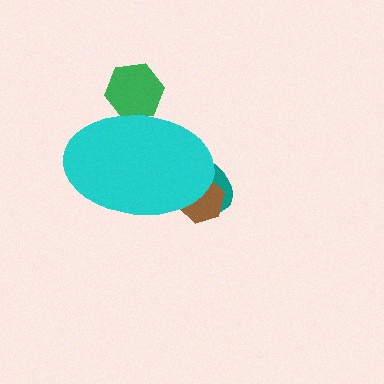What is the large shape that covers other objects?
A cyan ellipse.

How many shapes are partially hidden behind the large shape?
3 shapes are partially hidden.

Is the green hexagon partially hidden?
Yes, the green hexagon is partially hidden behind the cyan ellipse.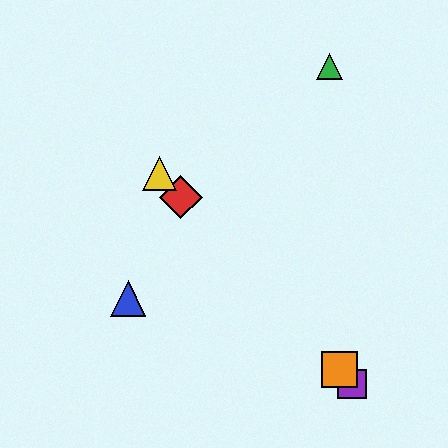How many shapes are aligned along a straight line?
4 shapes (the red diamond, the yellow triangle, the purple square, the orange square) are aligned along a straight line.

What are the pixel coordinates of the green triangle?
The green triangle is at (330, 67).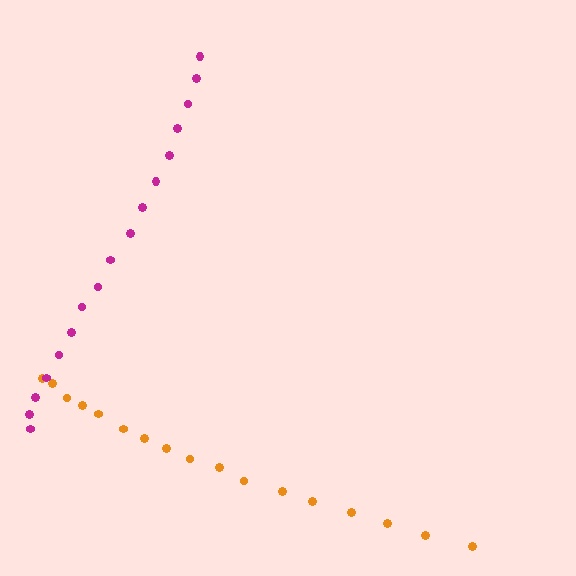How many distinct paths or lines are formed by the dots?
There are 2 distinct paths.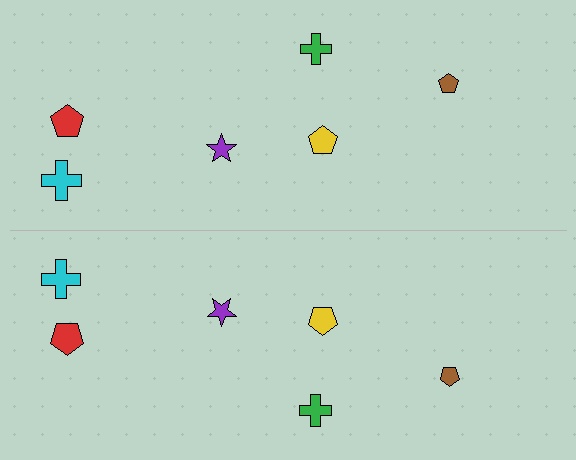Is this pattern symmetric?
Yes, this pattern has bilateral (reflection) symmetry.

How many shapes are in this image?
There are 12 shapes in this image.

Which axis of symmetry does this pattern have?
The pattern has a horizontal axis of symmetry running through the center of the image.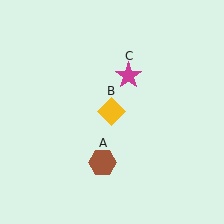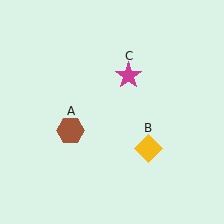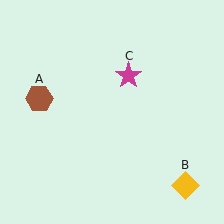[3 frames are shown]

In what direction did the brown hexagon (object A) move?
The brown hexagon (object A) moved up and to the left.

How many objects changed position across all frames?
2 objects changed position: brown hexagon (object A), yellow diamond (object B).